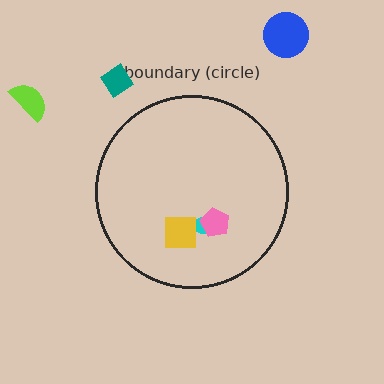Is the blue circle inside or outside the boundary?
Outside.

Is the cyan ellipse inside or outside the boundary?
Inside.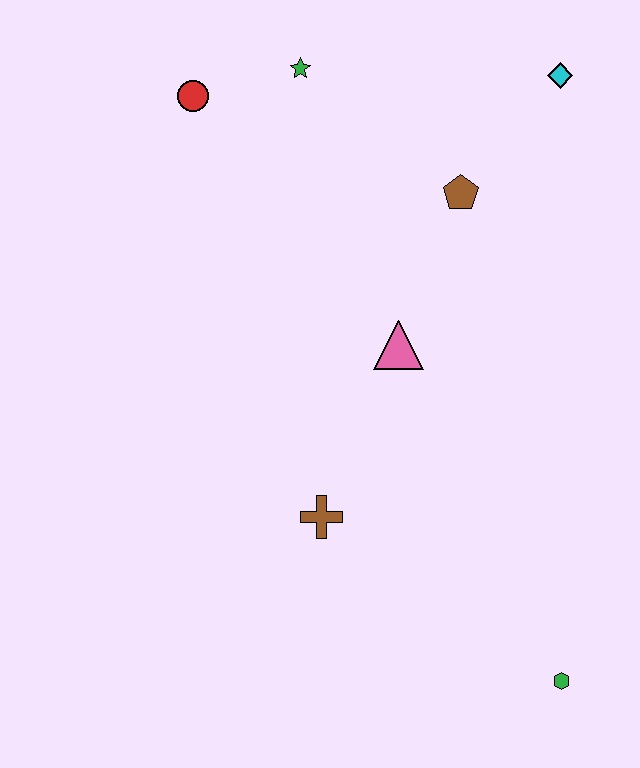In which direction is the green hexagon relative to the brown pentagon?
The green hexagon is below the brown pentagon.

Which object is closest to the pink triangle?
The brown pentagon is closest to the pink triangle.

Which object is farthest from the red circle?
The green hexagon is farthest from the red circle.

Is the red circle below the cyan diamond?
Yes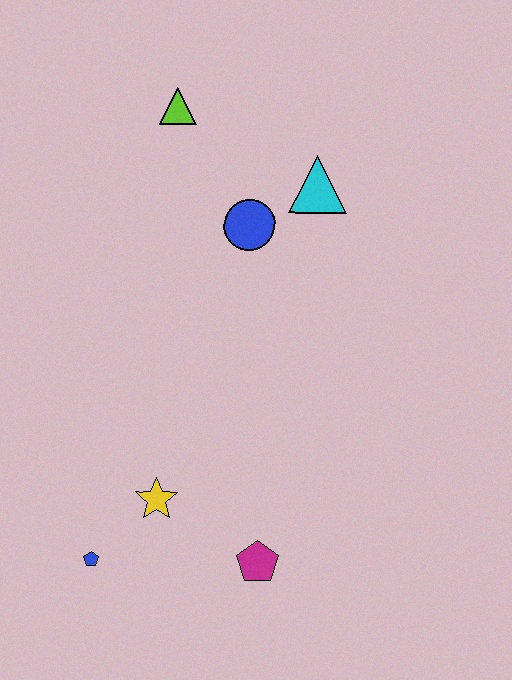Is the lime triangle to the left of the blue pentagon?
No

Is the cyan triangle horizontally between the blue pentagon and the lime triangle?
No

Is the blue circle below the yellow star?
No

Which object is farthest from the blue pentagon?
The lime triangle is farthest from the blue pentagon.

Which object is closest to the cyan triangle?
The blue circle is closest to the cyan triangle.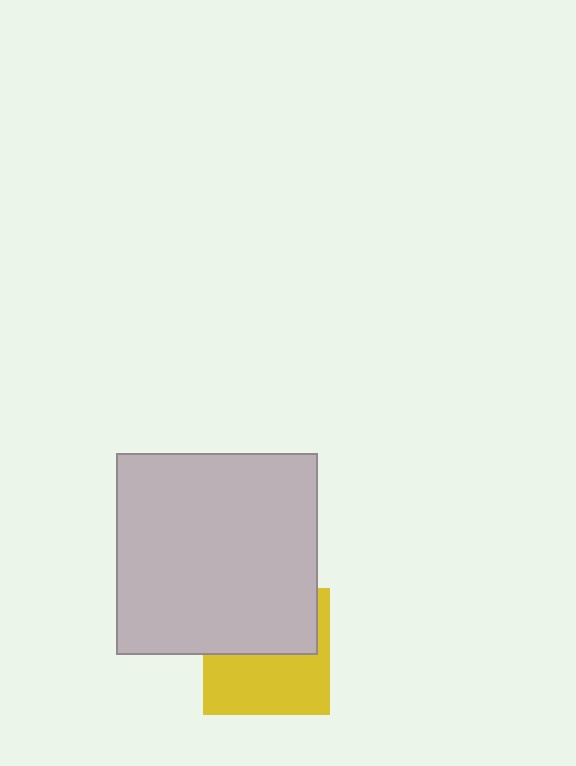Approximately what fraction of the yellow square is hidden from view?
Roughly 48% of the yellow square is hidden behind the light gray square.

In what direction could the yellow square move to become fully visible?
The yellow square could move down. That would shift it out from behind the light gray square entirely.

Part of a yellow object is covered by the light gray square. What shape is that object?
It is a square.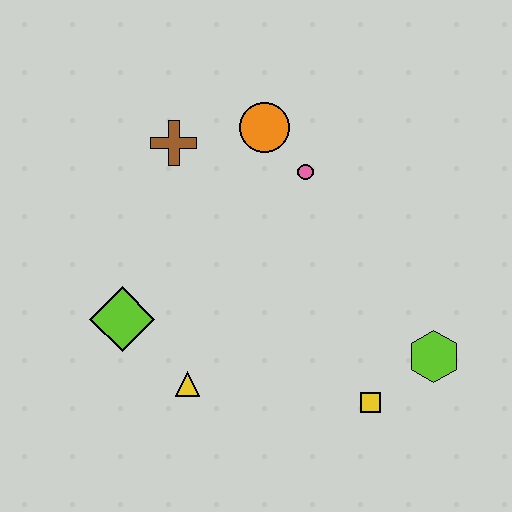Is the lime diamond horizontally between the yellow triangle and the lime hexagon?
No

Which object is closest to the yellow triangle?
The lime diamond is closest to the yellow triangle.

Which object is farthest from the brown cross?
The lime hexagon is farthest from the brown cross.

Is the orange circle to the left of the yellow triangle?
No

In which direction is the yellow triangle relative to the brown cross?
The yellow triangle is below the brown cross.